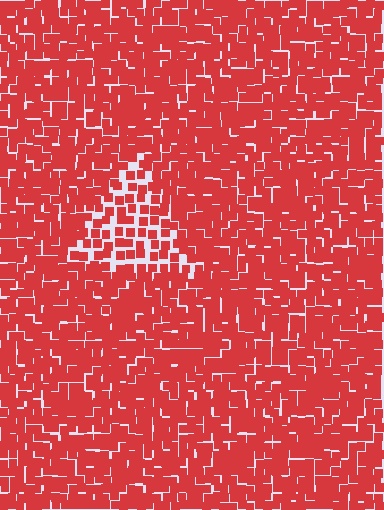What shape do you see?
I see a triangle.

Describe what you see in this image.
The image contains small red elements arranged at two different densities. A triangle-shaped region is visible where the elements are less densely packed than the surrounding area.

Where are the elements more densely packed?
The elements are more densely packed outside the triangle boundary.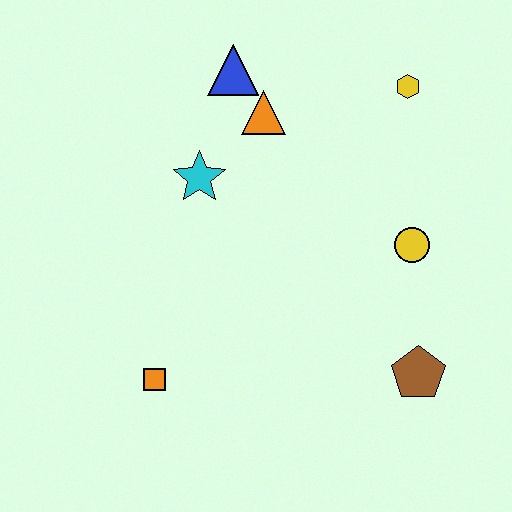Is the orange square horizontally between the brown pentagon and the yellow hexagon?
No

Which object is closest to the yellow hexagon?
The orange triangle is closest to the yellow hexagon.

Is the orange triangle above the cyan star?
Yes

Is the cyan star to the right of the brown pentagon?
No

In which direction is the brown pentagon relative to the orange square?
The brown pentagon is to the right of the orange square.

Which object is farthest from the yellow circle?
The orange square is farthest from the yellow circle.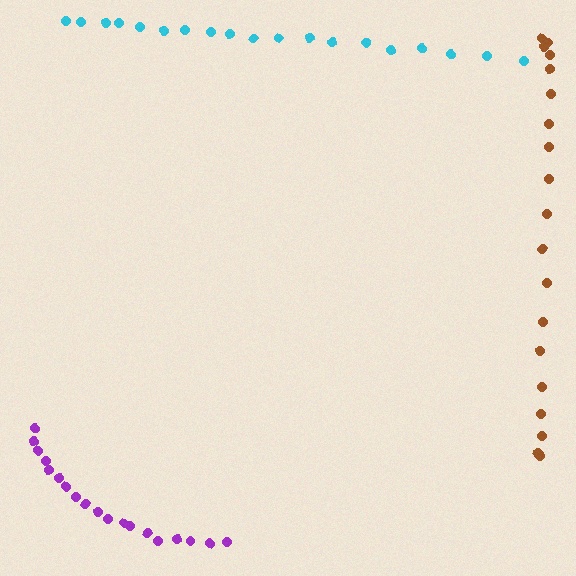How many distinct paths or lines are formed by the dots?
There are 3 distinct paths.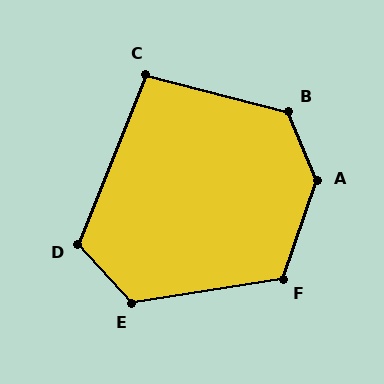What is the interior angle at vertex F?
Approximately 118 degrees (obtuse).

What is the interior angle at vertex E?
Approximately 124 degrees (obtuse).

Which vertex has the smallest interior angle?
C, at approximately 98 degrees.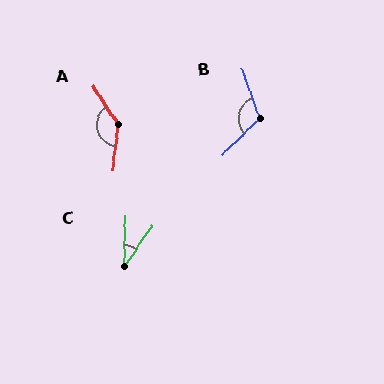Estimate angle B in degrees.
Approximately 114 degrees.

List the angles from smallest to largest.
C (32°), B (114°), A (140°).